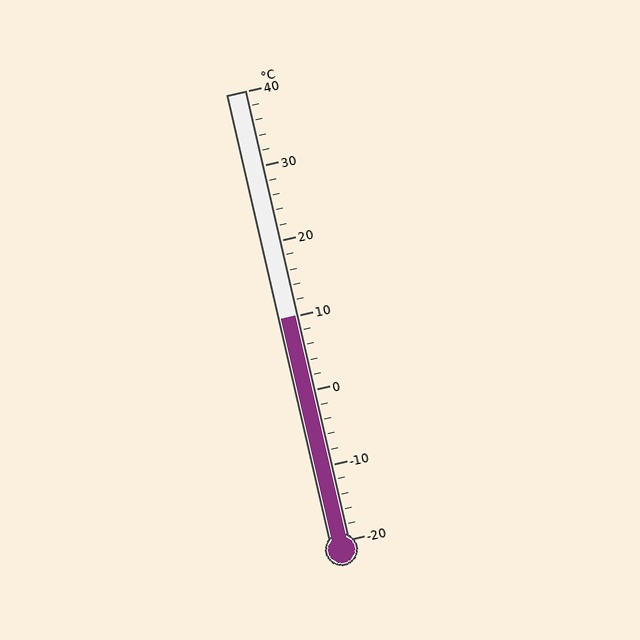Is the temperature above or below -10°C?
The temperature is above -10°C.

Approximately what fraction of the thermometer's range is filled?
The thermometer is filled to approximately 50% of its range.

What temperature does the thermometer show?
The thermometer shows approximately 10°C.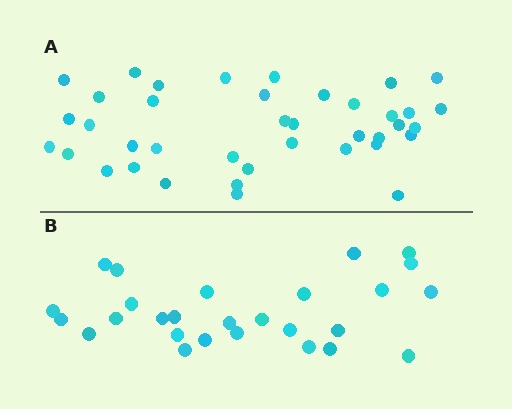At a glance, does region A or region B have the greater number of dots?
Region A (the top region) has more dots.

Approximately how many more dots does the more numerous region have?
Region A has roughly 12 or so more dots than region B.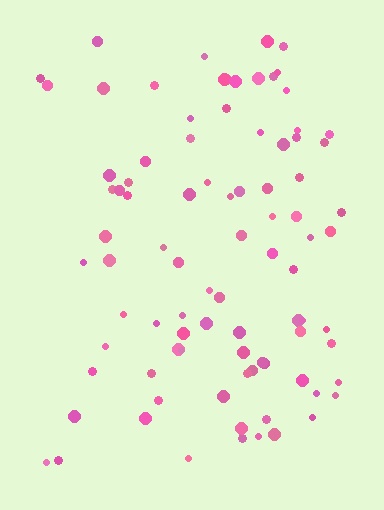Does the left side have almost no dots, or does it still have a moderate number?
Still a moderate number, just noticeably fewer than the right.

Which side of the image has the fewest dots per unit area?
The left.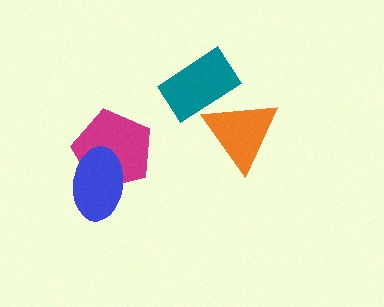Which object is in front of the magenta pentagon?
The blue ellipse is in front of the magenta pentagon.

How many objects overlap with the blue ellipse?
1 object overlaps with the blue ellipse.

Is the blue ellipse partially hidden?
No, no other shape covers it.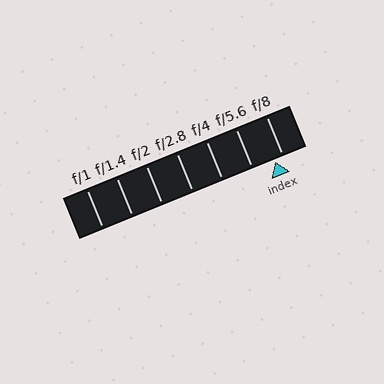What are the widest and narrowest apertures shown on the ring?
The widest aperture shown is f/1 and the narrowest is f/8.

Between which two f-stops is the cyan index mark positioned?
The index mark is between f/5.6 and f/8.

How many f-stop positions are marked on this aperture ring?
There are 7 f-stop positions marked.